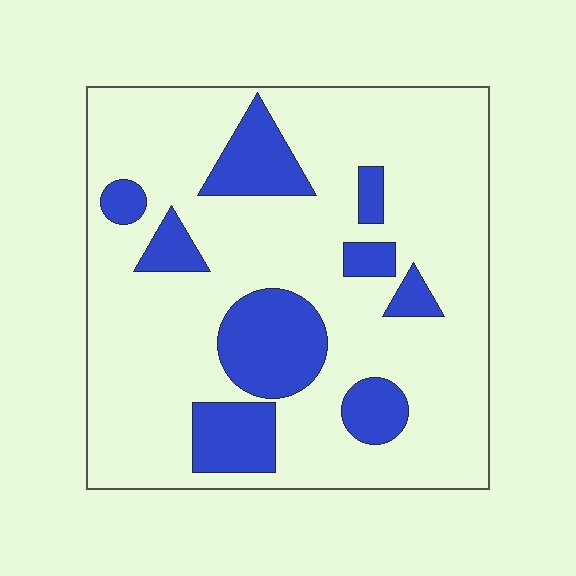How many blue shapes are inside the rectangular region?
9.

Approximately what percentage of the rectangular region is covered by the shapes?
Approximately 20%.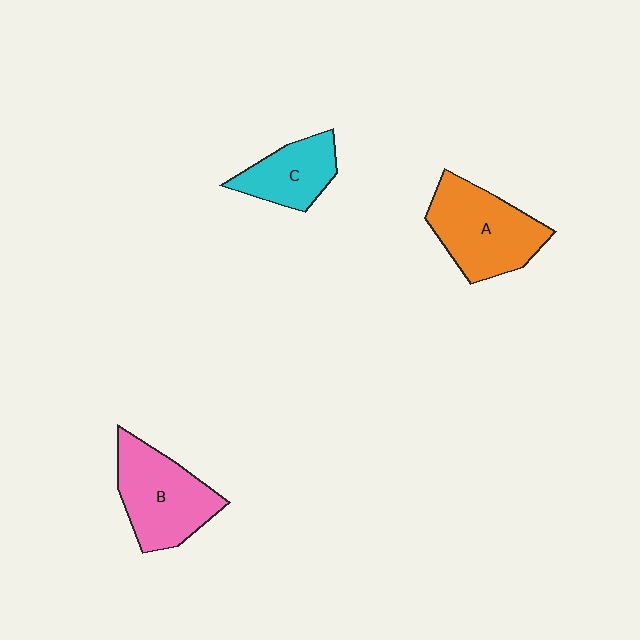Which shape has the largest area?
Shape A (orange).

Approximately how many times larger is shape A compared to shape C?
Approximately 1.6 times.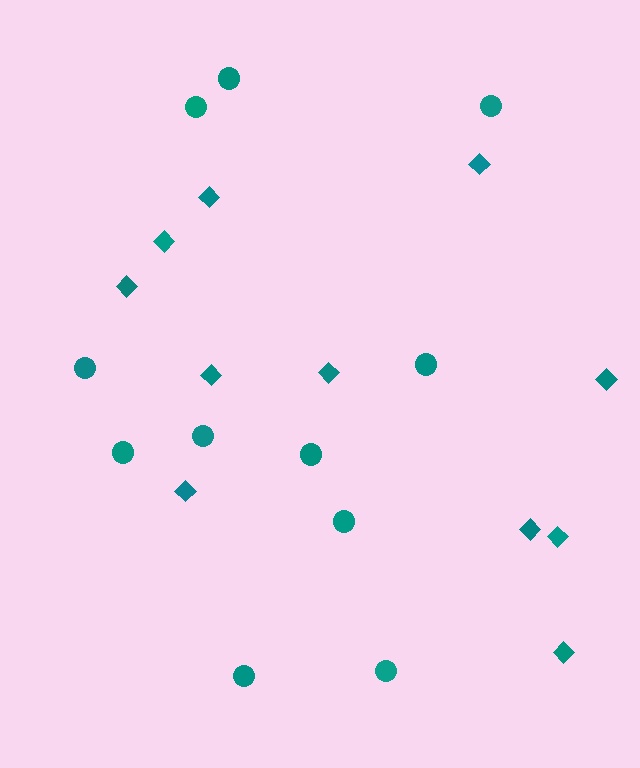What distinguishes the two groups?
There are 2 groups: one group of diamonds (11) and one group of circles (11).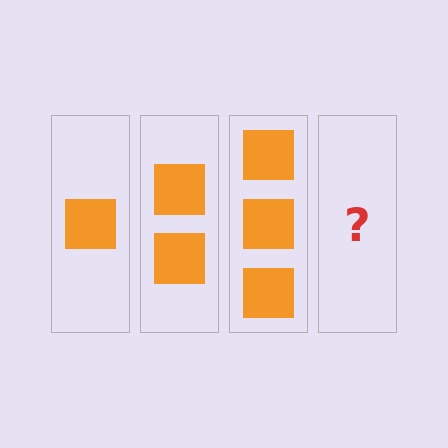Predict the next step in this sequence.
The next step is 4 squares.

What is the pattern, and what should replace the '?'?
The pattern is that each step adds one more square. The '?' should be 4 squares.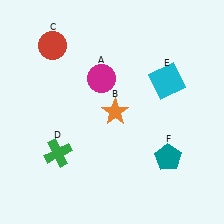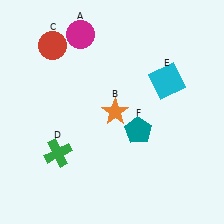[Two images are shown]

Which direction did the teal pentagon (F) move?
The teal pentagon (F) moved left.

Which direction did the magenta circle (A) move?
The magenta circle (A) moved up.